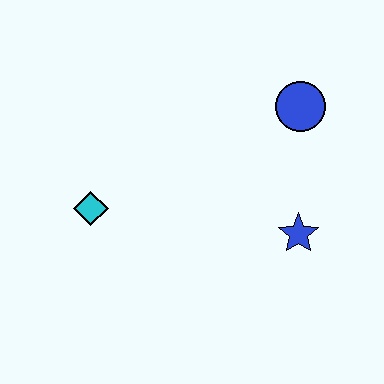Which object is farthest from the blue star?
The cyan diamond is farthest from the blue star.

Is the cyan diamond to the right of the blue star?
No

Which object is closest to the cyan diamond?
The blue star is closest to the cyan diamond.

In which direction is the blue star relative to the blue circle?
The blue star is below the blue circle.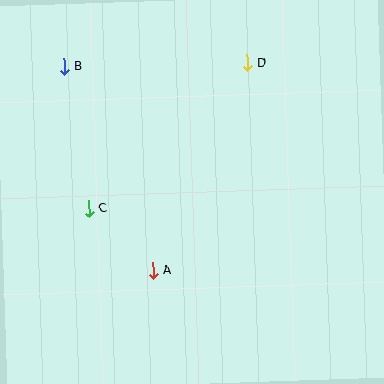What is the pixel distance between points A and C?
The distance between A and C is 90 pixels.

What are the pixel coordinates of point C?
Point C is at (89, 209).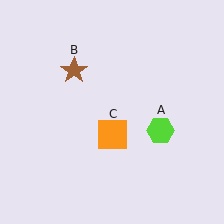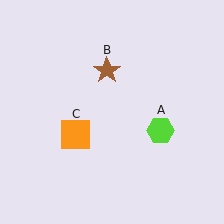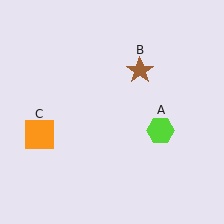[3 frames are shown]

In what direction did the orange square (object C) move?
The orange square (object C) moved left.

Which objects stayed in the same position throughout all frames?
Lime hexagon (object A) remained stationary.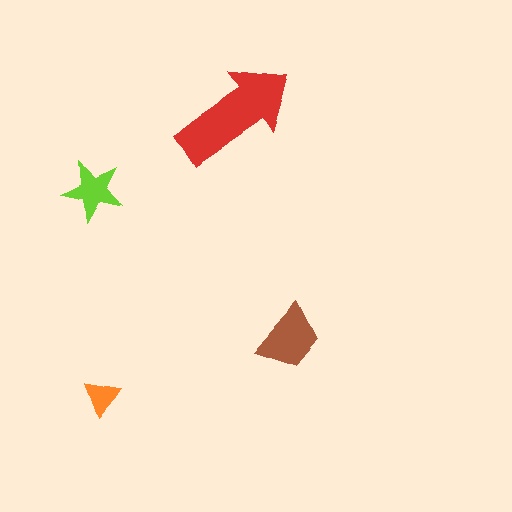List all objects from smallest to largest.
The orange triangle, the lime star, the brown trapezoid, the red arrow.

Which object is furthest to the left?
The orange triangle is leftmost.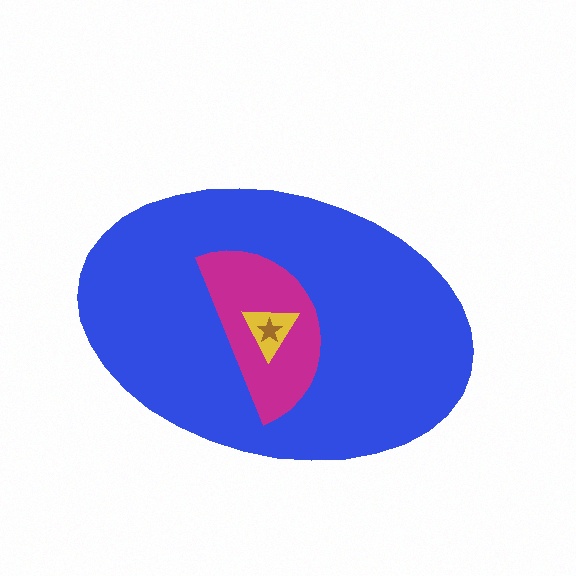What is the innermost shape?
The brown star.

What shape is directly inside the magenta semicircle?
The yellow triangle.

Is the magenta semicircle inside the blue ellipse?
Yes.